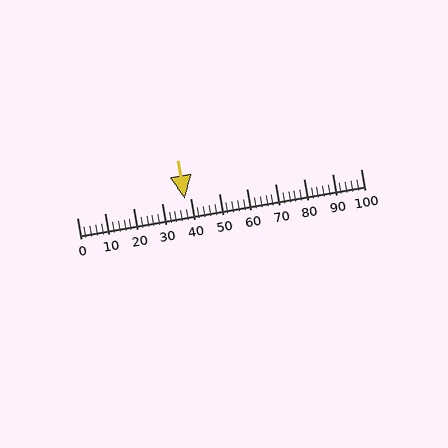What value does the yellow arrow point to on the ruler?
The yellow arrow points to approximately 38.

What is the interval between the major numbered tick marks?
The major tick marks are spaced 10 units apart.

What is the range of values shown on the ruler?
The ruler shows values from 0 to 100.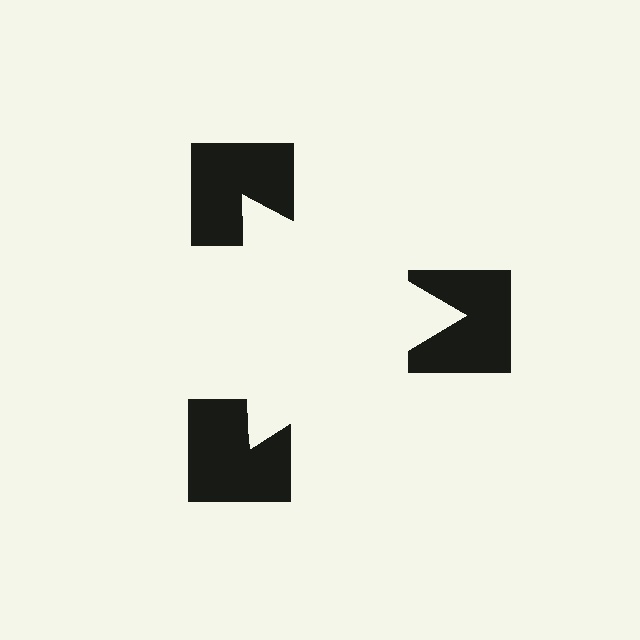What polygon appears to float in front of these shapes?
An illusory triangle — its edges are inferred from the aligned wedge cuts in the notched squares, not physically drawn.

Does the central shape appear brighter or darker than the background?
It typically appears slightly brighter than the background, even though no actual brightness change is drawn.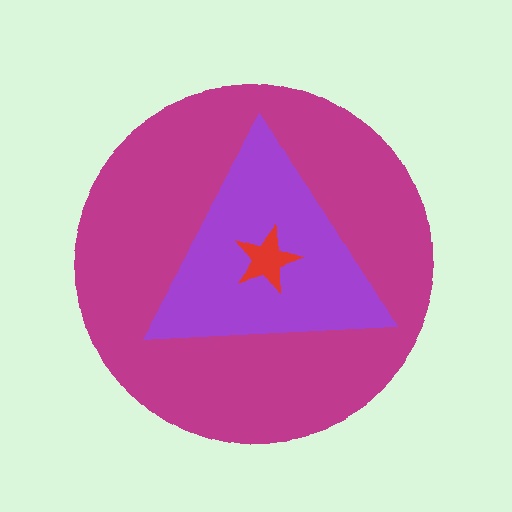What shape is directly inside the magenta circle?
The purple triangle.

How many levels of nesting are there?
3.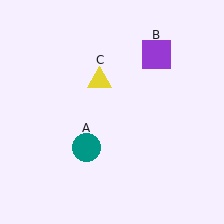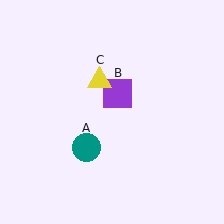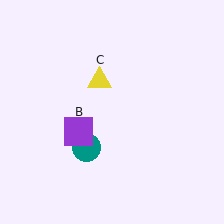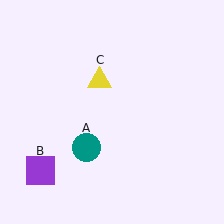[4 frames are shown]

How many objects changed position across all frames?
1 object changed position: purple square (object B).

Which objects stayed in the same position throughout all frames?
Teal circle (object A) and yellow triangle (object C) remained stationary.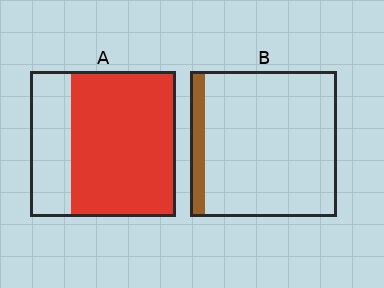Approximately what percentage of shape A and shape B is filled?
A is approximately 70% and B is approximately 10%.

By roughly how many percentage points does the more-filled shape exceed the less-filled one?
By roughly 60 percentage points (A over B).